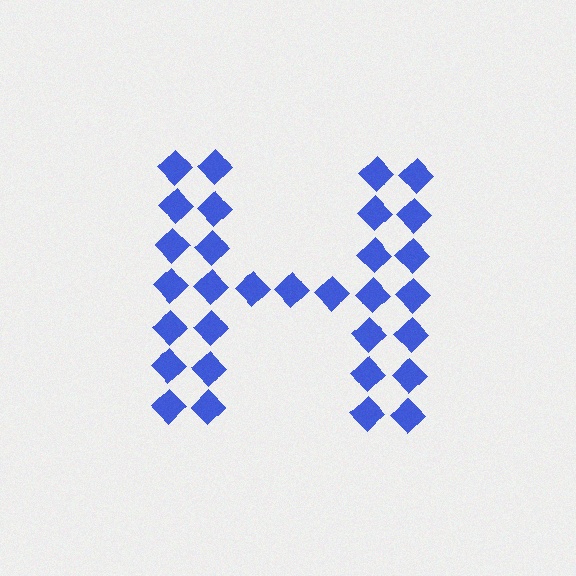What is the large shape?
The large shape is the letter H.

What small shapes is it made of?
It is made of small diamonds.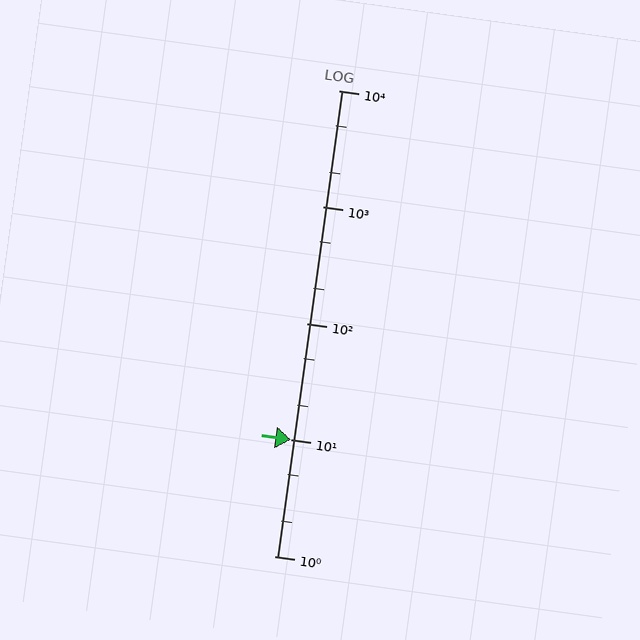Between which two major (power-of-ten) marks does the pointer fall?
The pointer is between 10 and 100.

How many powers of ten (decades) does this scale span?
The scale spans 4 decades, from 1 to 10000.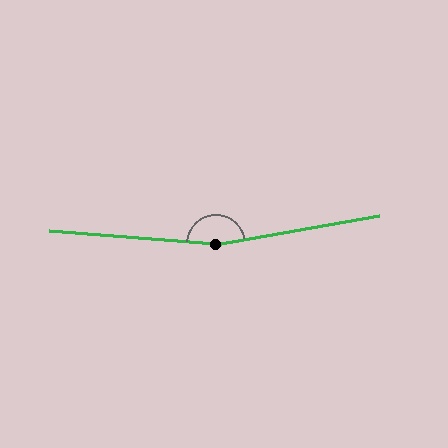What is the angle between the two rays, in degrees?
Approximately 165 degrees.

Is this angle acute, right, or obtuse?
It is obtuse.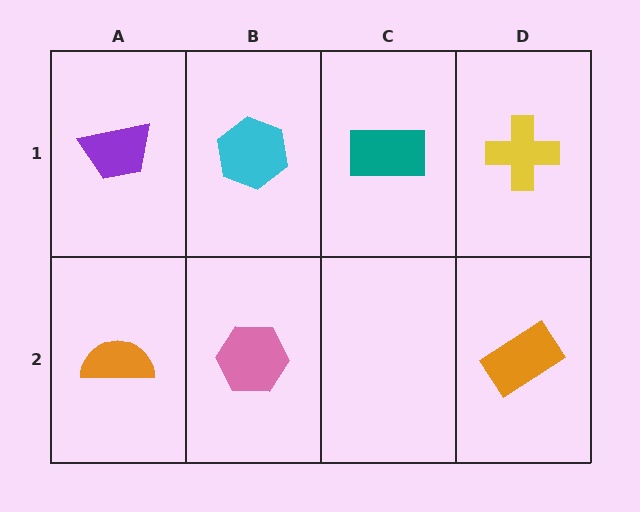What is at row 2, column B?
A pink hexagon.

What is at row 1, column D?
A yellow cross.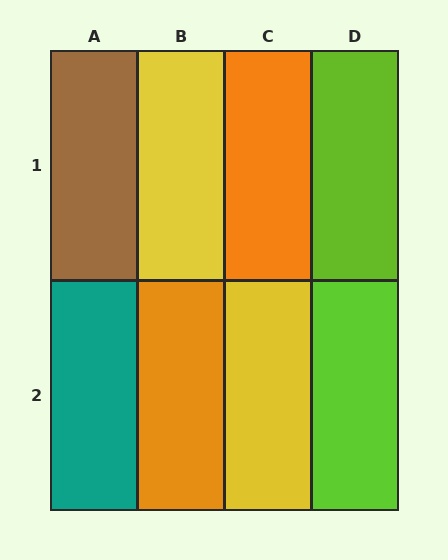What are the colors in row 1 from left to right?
Brown, yellow, orange, lime.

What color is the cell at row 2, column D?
Lime.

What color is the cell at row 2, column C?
Yellow.